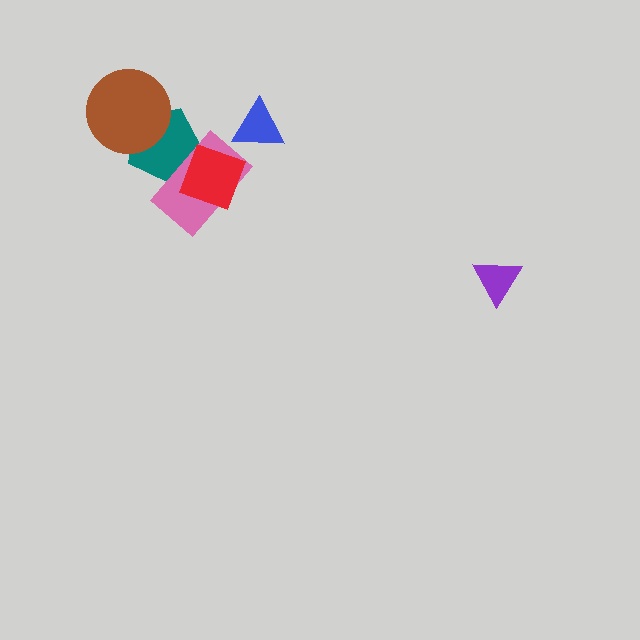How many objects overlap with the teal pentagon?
2 objects overlap with the teal pentagon.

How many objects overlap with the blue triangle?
0 objects overlap with the blue triangle.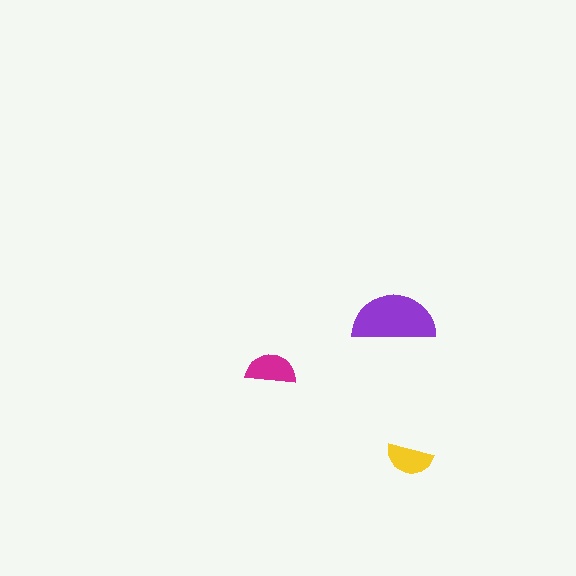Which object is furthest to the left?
The magenta semicircle is leftmost.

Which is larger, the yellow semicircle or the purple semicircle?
The purple one.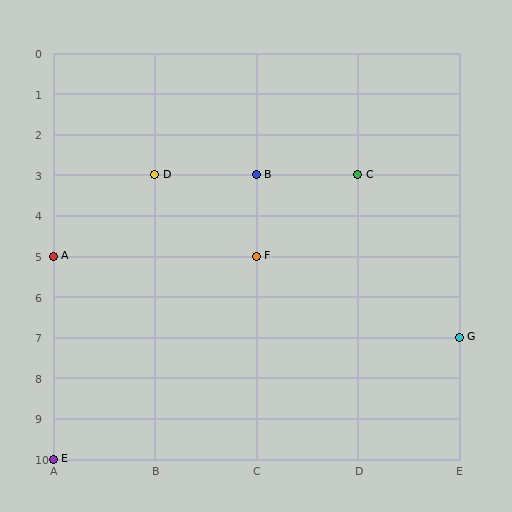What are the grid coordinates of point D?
Point D is at grid coordinates (B, 3).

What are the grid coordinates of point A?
Point A is at grid coordinates (A, 5).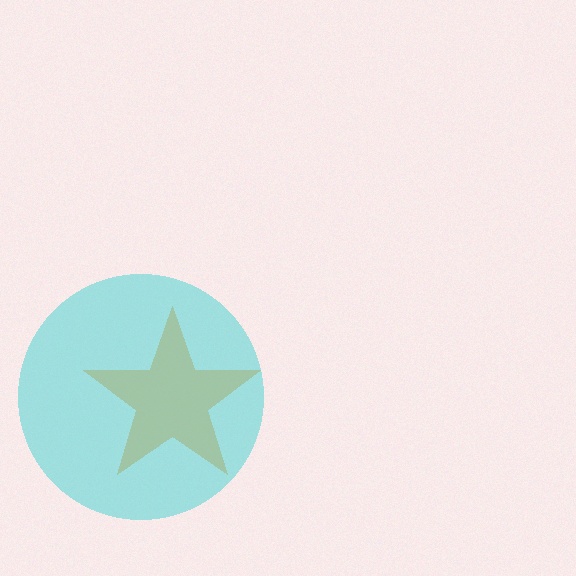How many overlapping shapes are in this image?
There are 2 overlapping shapes in the image.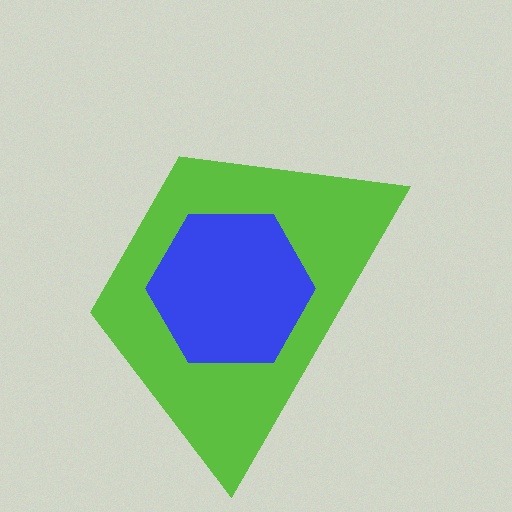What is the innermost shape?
The blue hexagon.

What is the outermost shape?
The lime trapezoid.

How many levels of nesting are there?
2.